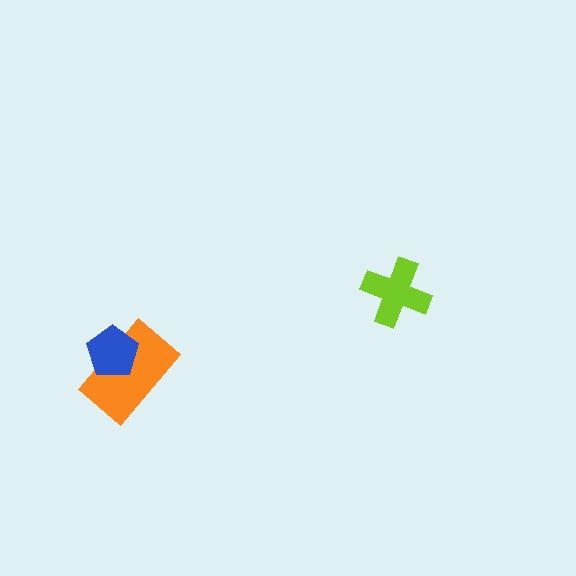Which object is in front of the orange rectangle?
The blue pentagon is in front of the orange rectangle.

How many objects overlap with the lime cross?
0 objects overlap with the lime cross.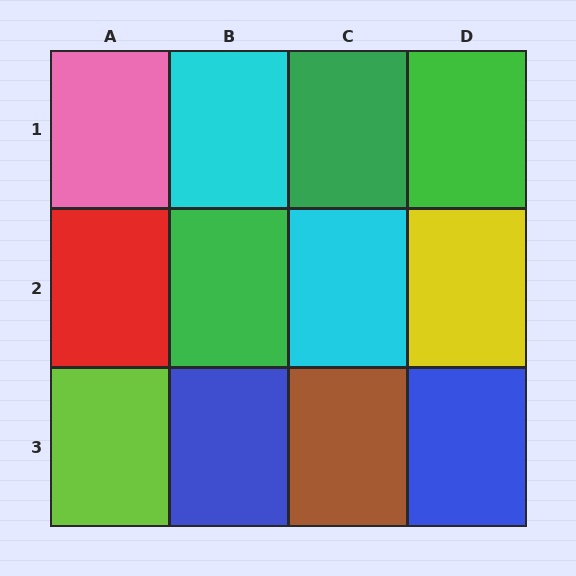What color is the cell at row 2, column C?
Cyan.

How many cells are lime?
1 cell is lime.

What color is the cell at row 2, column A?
Red.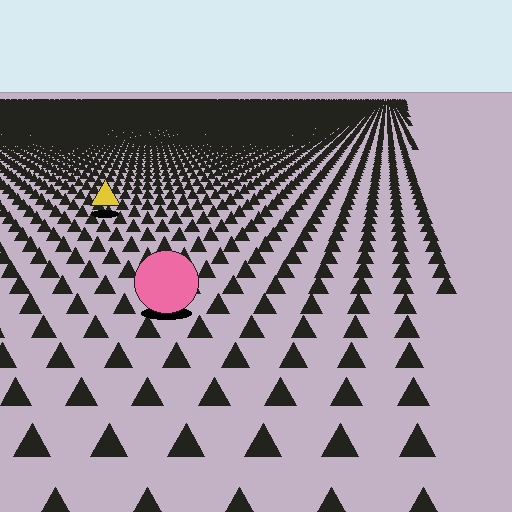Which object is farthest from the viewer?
The yellow triangle is farthest from the viewer. It appears smaller and the ground texture around it is denser.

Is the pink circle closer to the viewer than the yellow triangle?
Yes. The pink circle is closer — you can tell from the texture gradient: the ground texture is coarser near it.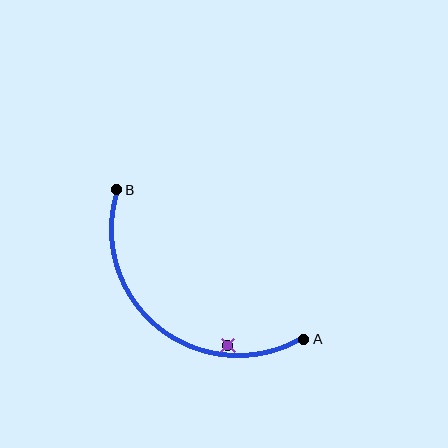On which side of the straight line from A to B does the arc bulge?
The arc bulges below and to the left of the straight line connecting A and B.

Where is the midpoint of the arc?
The arc midpoint is the point on the curve farthest from the straight line joining A and B. It sits below and to the left of that line.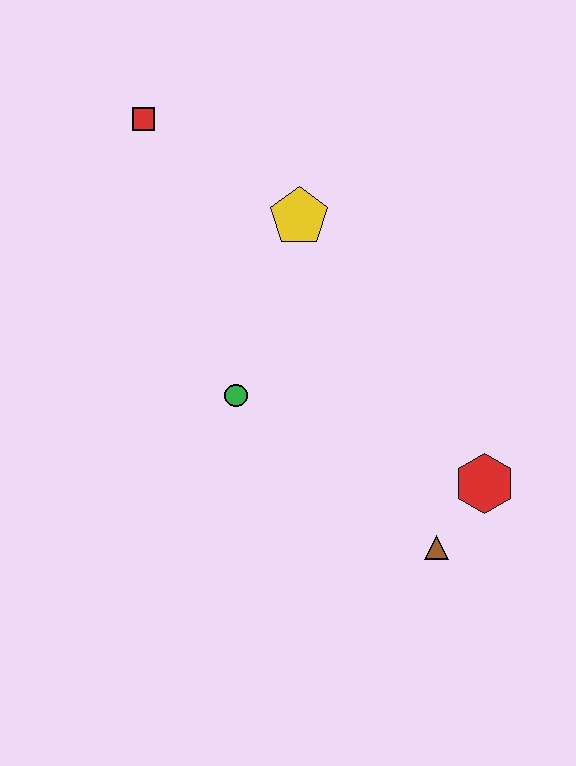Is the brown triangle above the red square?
No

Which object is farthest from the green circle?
The red square is farthest from the green circle.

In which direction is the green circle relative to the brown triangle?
The green circle is to the left of the brown triangle.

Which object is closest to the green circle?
The yellow pentagon is closest to the green circle.